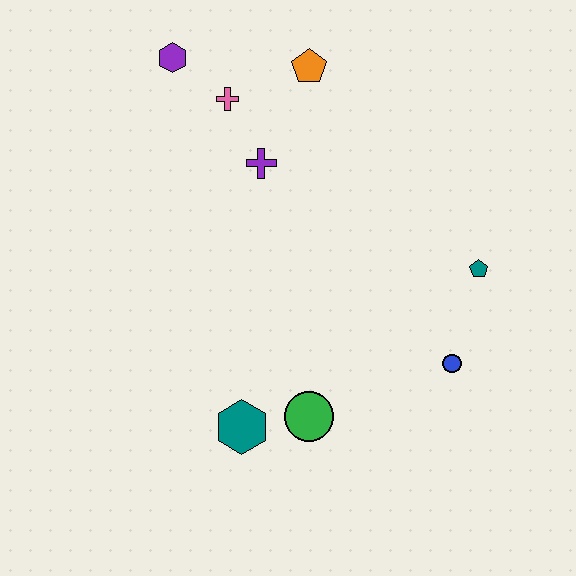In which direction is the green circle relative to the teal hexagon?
The green circle is to the right of the teal hexagon.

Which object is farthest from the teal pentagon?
The purple hexagon is farthest from the teal pentagon.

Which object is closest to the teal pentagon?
The blue circle is closest to the teal pentagon.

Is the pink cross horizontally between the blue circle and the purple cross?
No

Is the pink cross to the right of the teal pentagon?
No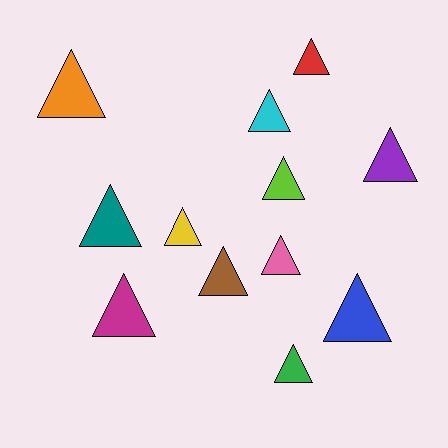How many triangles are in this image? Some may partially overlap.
There are 12 triangles.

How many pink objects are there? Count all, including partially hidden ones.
There is 1 pink object.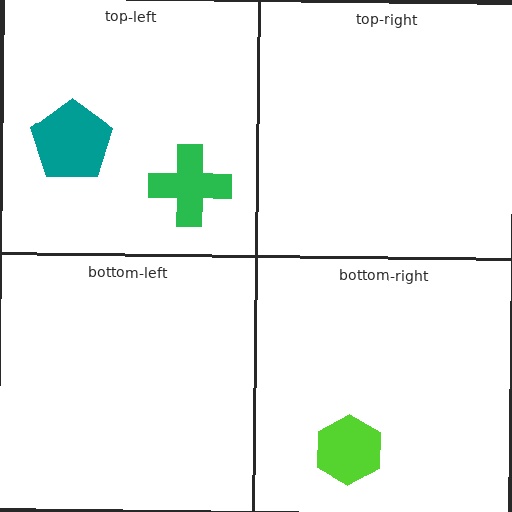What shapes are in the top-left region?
The green cross, the teal pentagon.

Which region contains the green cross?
The top-left region.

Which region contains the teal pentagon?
The top-left region.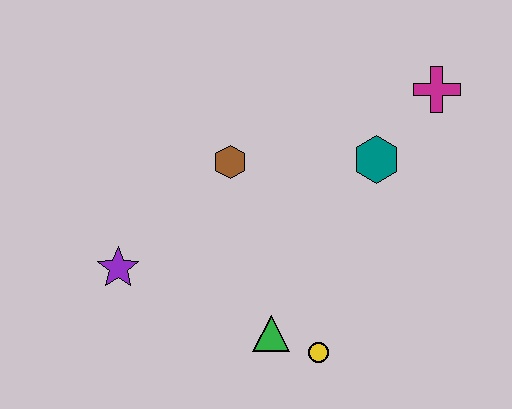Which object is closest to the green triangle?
The yellow circle is closest to the green triangle.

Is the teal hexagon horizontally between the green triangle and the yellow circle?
No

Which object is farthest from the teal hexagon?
The purple star is farthest from the teal hexagon.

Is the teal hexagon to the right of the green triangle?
Yes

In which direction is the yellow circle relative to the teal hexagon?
The yellow circle is below the teal hexagon.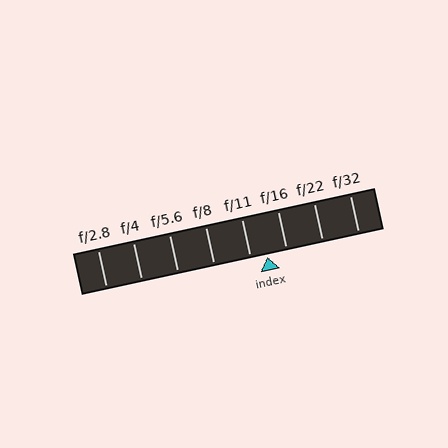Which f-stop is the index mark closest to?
The index mark is closest to f/11.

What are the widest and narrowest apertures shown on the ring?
The widest aperture shown is f/2.8 and the narrowest is f/32.